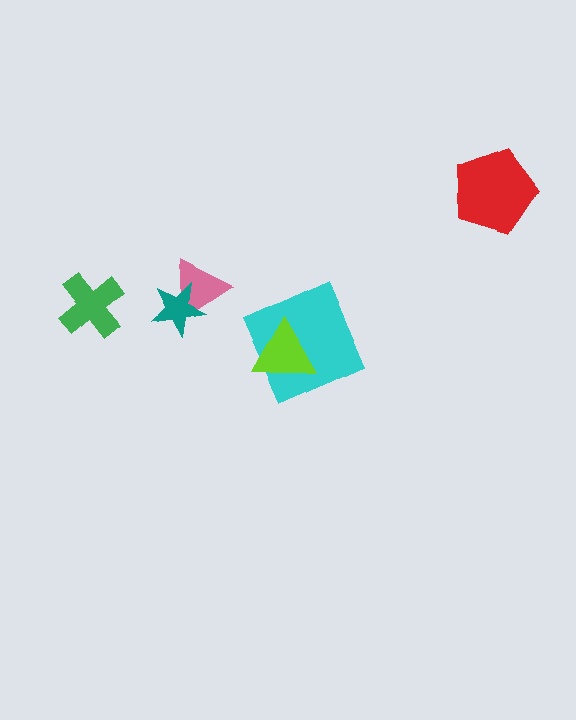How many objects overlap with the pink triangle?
1 object overlaps with the pink triangle.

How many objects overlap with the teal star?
1 object overlaps with the teal star.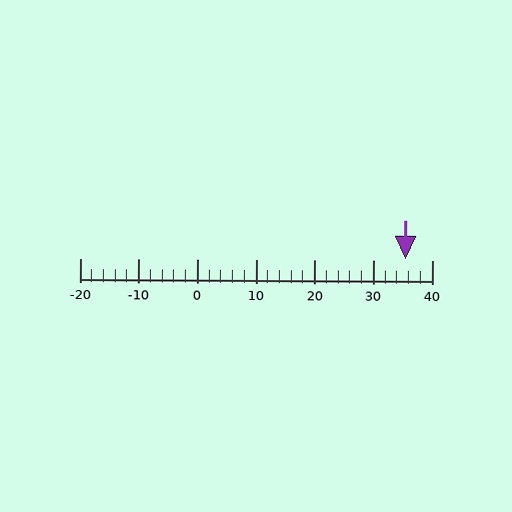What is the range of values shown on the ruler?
The ruler shows values from -20 to 40.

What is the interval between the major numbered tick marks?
The major tick marks are spaced 10 units apart.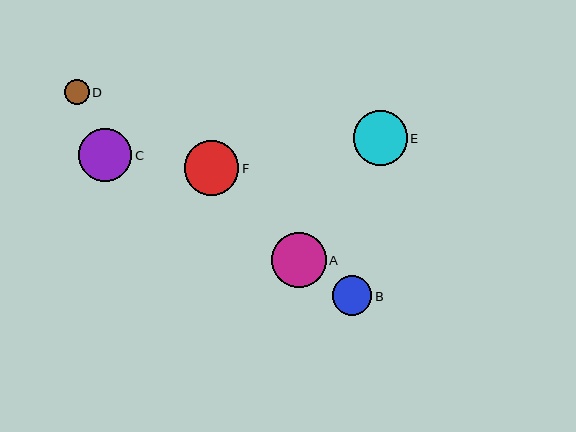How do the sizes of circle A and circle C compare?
Circle A and circle C are approximately the same size.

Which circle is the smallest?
Circle D is the smallest with a size of approximately 25 pixels.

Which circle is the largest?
Circle A is the largest with a size of approximately 55 pixels.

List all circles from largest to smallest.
From largest to smallest: A, F, E, C, B, D.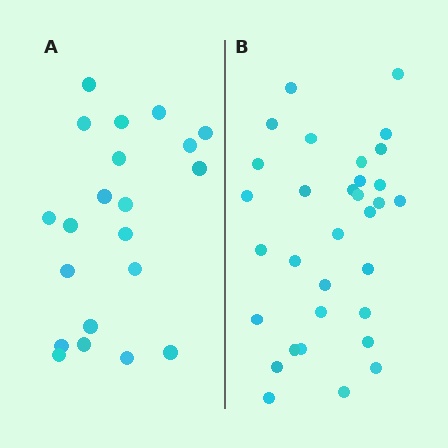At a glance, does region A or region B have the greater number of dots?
Region B (the right region) has more dots.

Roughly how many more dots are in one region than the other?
Region B has roughly 12 or so more dots than region A.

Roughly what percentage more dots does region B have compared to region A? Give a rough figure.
About 50% more.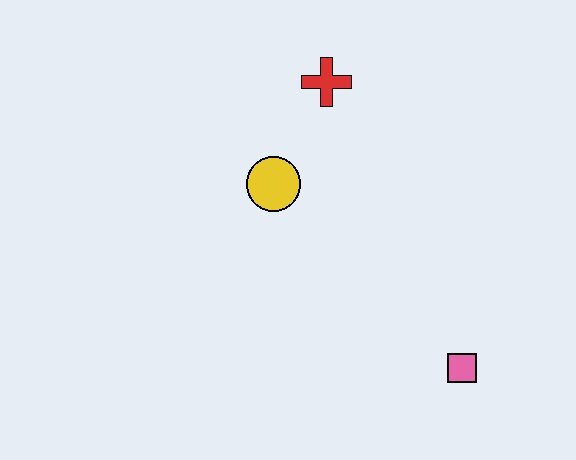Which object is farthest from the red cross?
The pink square is farthest from the red cross.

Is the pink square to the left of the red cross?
No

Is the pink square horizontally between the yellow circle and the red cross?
No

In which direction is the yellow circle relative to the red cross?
The yellow circle is below the red cross.